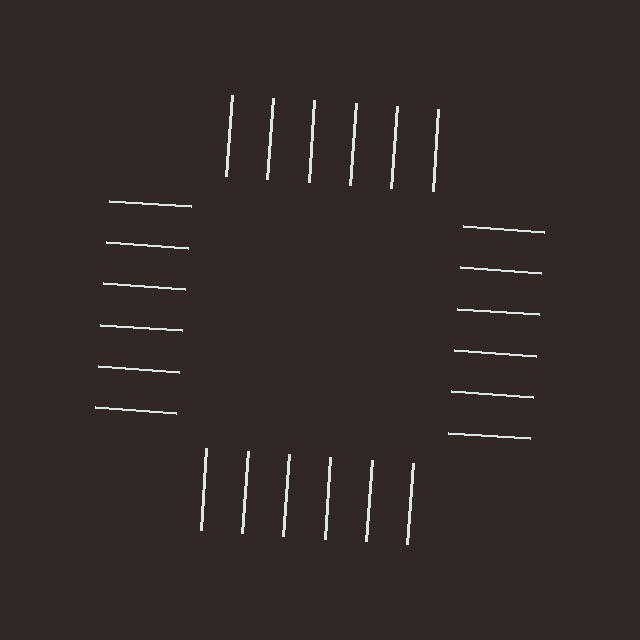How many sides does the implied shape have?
4 sides — the line-ends trace a square.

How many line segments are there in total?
24 — 6 along each of the 4 edges.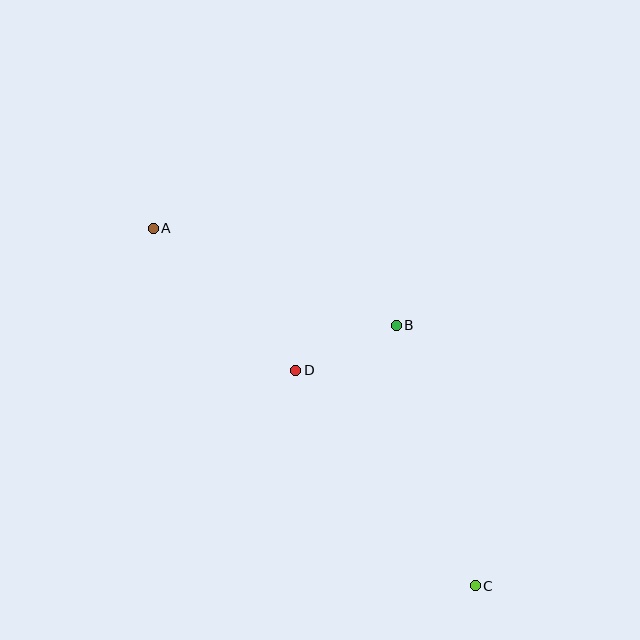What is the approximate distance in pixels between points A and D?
The distance between A and D is approximately 201 pixels.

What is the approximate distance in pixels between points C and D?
The distance between C and D is approximately 281 pixels.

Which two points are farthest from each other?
Points A and C are farthest from each other.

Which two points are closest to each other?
Points B and D are closest to each other.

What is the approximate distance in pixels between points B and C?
The distance between B and C is approximately 272 pixels.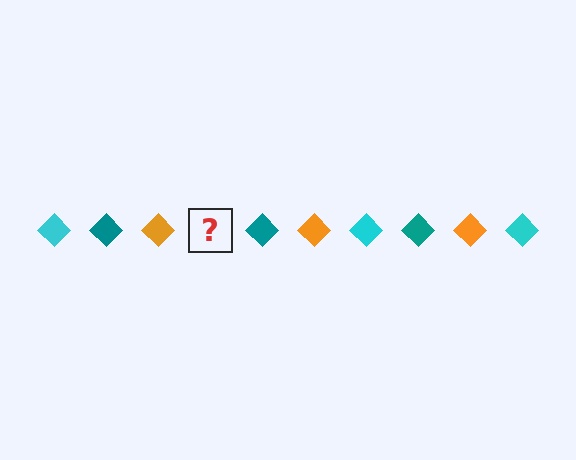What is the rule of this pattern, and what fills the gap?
The rule is that the pattern cycles through cyan, teal, orange diamonds. The gap should be filled with a cyan diamond.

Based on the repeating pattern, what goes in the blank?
The blank should be a cyan diamond.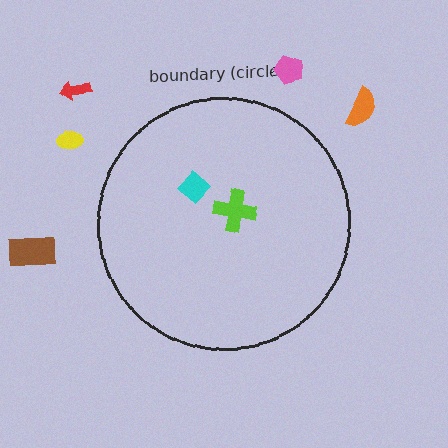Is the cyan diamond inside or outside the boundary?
Inside.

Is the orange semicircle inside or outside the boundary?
Outside.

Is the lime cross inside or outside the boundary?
Inside.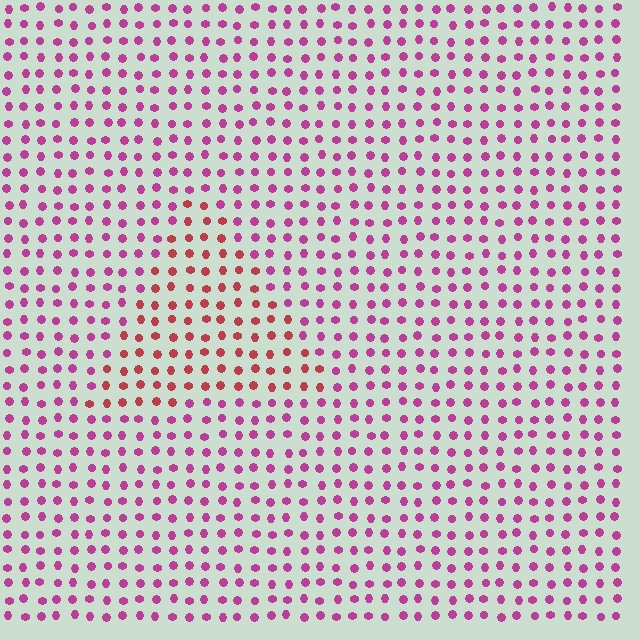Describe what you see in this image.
The image is filled with small magenta elements in a uniform arrangement. A triangle-shaped region is visible where the elements are tinted to a slightly different hue, forming a subtle color boundary.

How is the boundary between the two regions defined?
The boundary is defined purely by a slight shift in hue (about 37 degrees). Spacing, size, and orientation are identical on both sides.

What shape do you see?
I see a triangle.